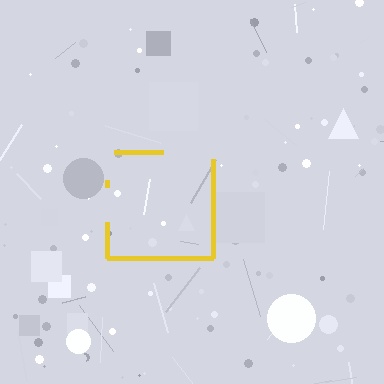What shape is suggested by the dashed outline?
The dashed outline suggests a square.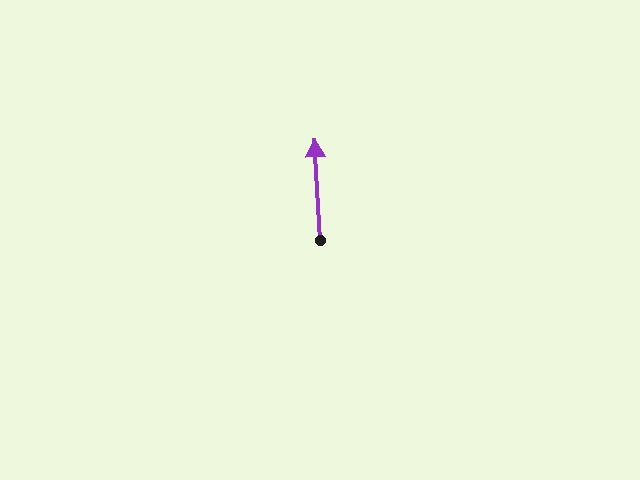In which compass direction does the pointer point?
North.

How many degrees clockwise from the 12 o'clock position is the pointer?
Approximately 357 degrees.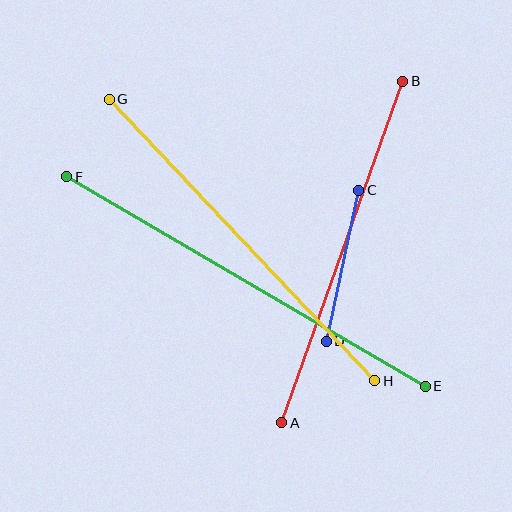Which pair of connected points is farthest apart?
Points E and F are farthest apart.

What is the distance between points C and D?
The distance is approximately 154 pixels.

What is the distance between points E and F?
The distance is approximately 415 pixels.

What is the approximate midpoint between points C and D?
The midpoint is at approximately (343, 266) pixels.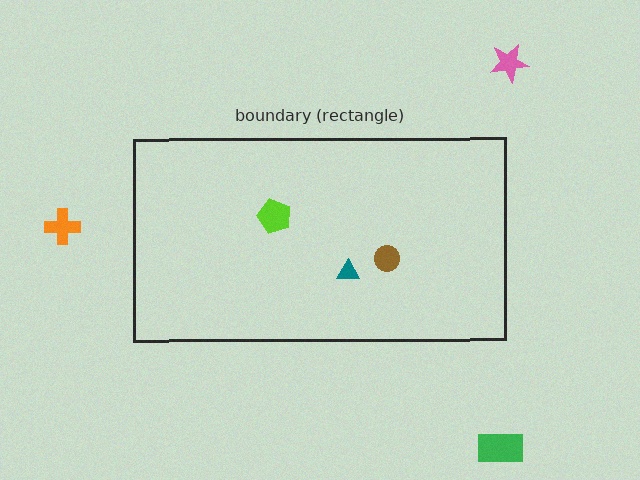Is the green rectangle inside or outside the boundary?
Outside.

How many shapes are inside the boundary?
3 inside, 3 outside.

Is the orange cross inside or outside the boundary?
Outside.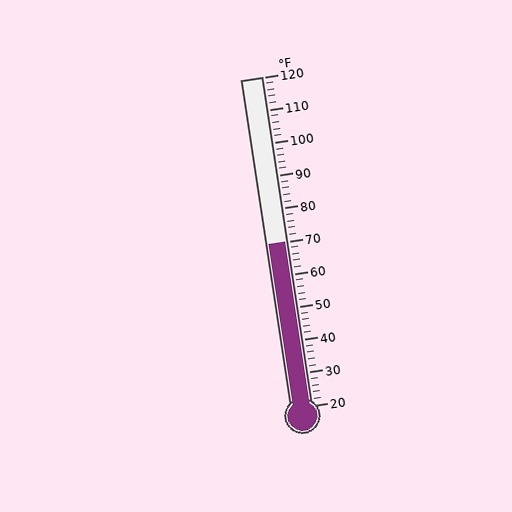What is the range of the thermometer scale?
The thermometer scale ranges from 20°F to 120°F.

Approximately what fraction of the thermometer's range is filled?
The thermometer is filled to approximately 50% of its range.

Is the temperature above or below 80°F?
The temperature is below 80°F.